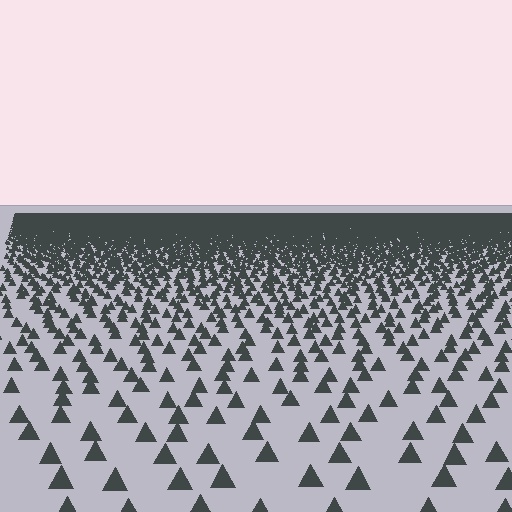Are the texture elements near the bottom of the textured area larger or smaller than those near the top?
Larger. Near the bottom, elements are closer to the viewer and appear at a bigger on-screen size.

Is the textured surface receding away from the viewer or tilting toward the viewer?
The surface is receding away from the viewer. Texture elements get smaller and denser toward the top.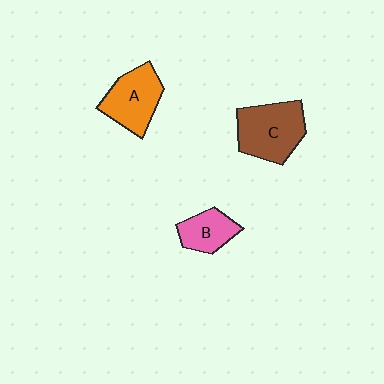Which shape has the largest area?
Shape C (brown).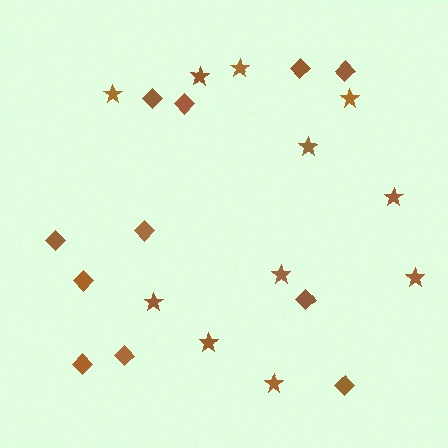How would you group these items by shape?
There are 2 groups: one group of stars (11) and one group of diamonds (11).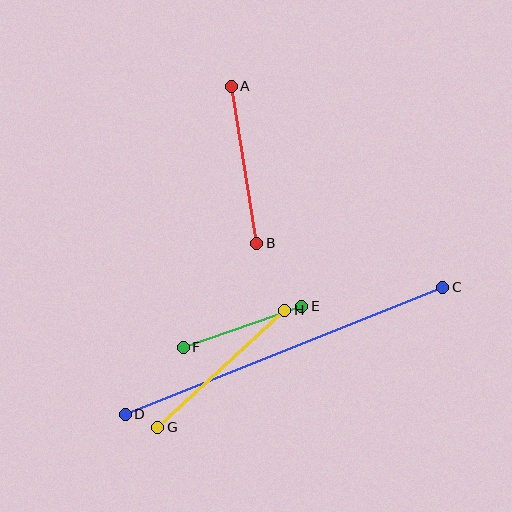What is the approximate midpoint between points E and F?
The midpoint is at approximately (242, 327) pixels.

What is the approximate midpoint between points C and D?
The midpoint is at approximately (284, 351) pixels.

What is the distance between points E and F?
The distance is approximately 125 pixels.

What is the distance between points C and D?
The distance is approximately 342 pixels.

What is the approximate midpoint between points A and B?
The midpoint is at approximately (244, 165) pixels.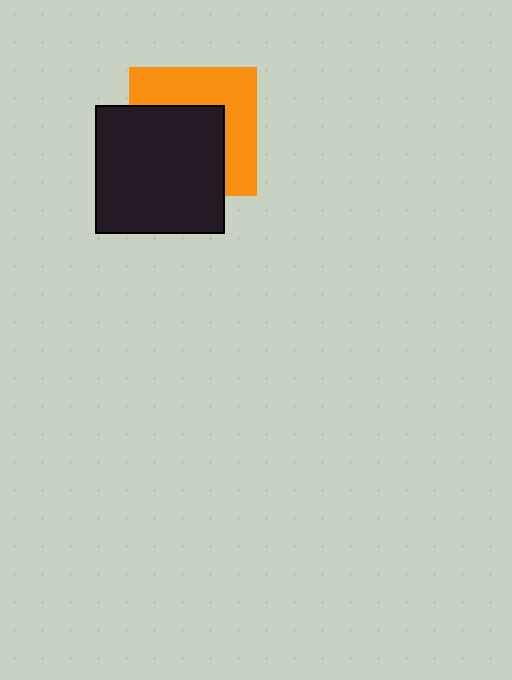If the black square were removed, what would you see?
You would see the complete orange square.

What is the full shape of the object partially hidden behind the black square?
The partially hidden object is an orange square.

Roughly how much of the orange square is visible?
About half of it is visible (roughly 47%).